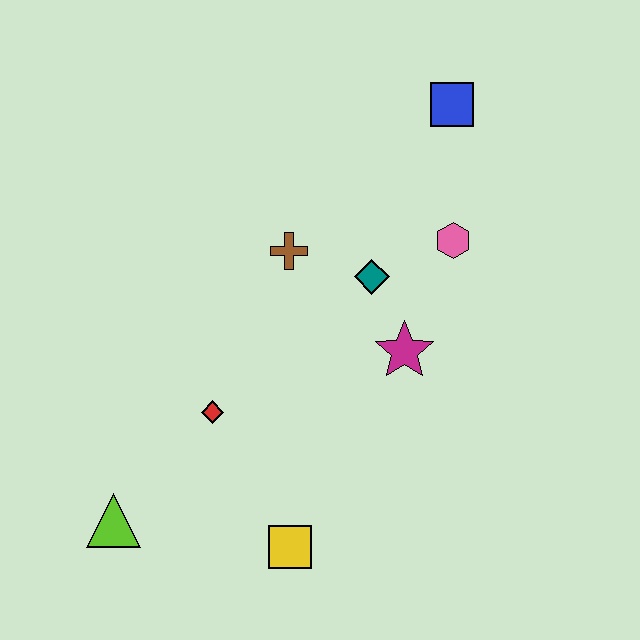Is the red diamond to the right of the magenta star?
No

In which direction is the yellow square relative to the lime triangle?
The yellow square is to the right of the lime triangle.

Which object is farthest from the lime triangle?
The blue square is farthest from the lime triangle.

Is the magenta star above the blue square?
No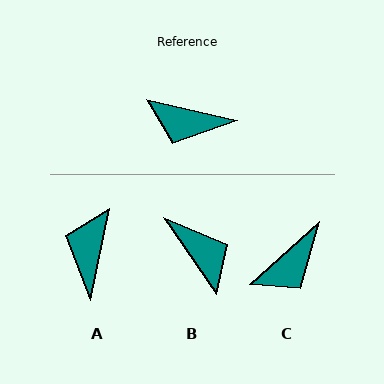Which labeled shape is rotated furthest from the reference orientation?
B, about 138 degrees away.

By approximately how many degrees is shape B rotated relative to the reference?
Approximately 138 degrees counter-clockwise.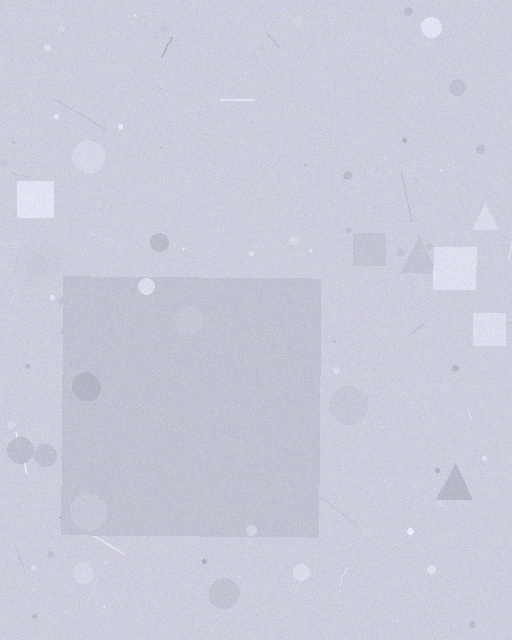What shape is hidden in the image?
A square is hidden in the image.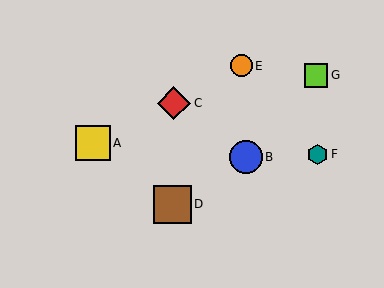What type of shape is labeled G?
Shape G is a lime square.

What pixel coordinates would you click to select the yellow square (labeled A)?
Click at (93, 143) to select the yellow square A.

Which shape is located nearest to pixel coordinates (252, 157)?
The blue circle (labeled B) at (246, 157) is nearest to that location.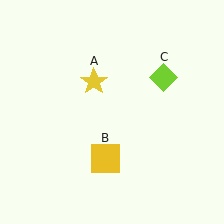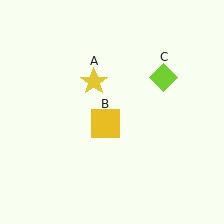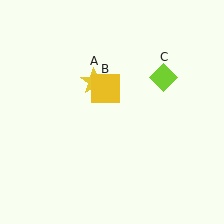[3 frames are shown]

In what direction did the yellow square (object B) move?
The yellow square (object B) moved up.